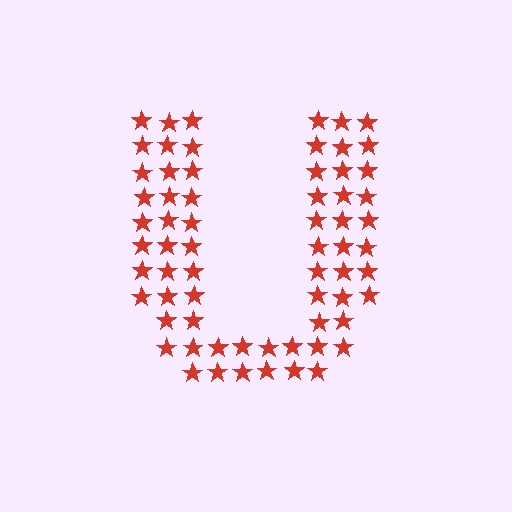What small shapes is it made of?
It is made of small stars.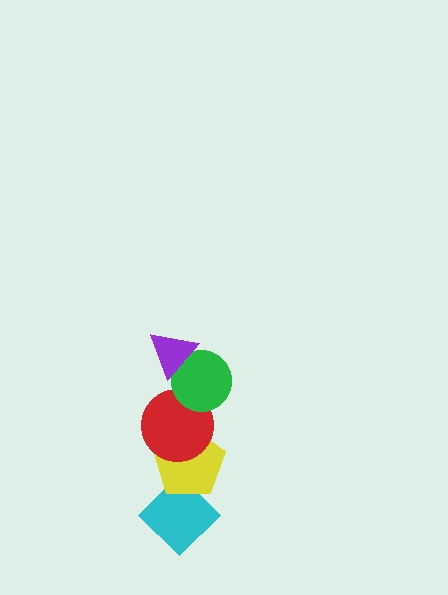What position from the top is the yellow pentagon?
The yellow pentagon is 4th from the top.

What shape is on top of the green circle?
The purple triangle is on top of the green circle.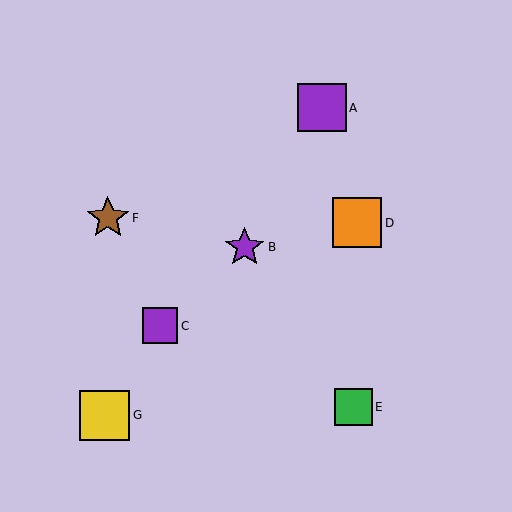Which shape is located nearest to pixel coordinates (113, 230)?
The brown star (labeled F) at (108, 218) is nearest to that location.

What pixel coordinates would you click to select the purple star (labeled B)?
Click at (245, 247) to select the purple star B.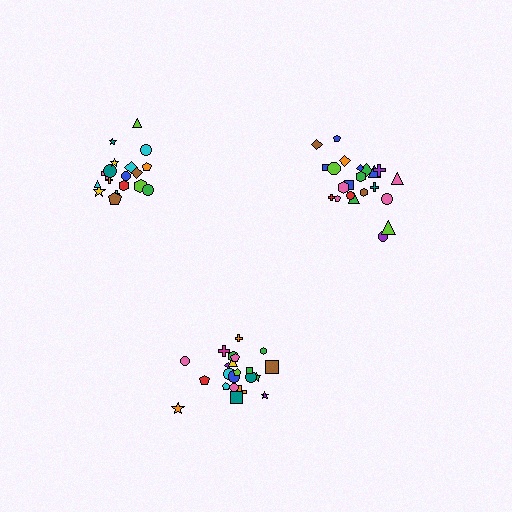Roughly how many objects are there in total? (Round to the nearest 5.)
Roughly 60 objects in total.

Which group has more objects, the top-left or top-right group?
The top-right group.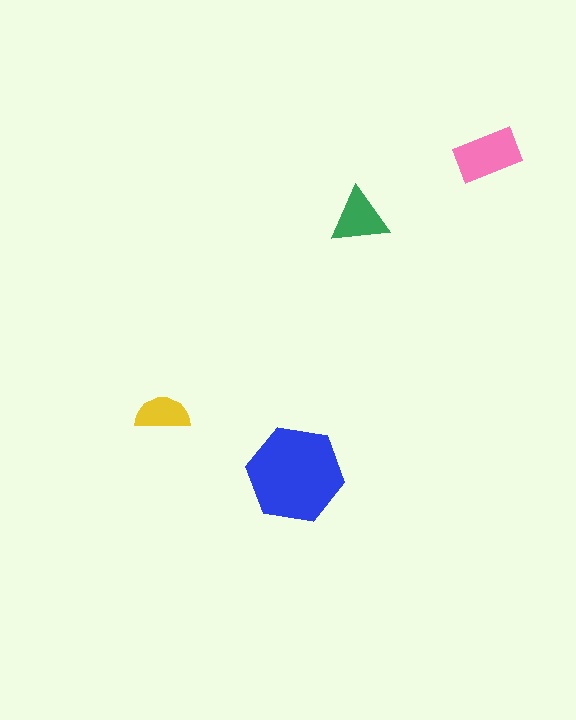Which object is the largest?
The blue hexagon.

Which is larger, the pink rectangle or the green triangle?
The pink rectangle.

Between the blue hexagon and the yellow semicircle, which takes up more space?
The blue hexagon.